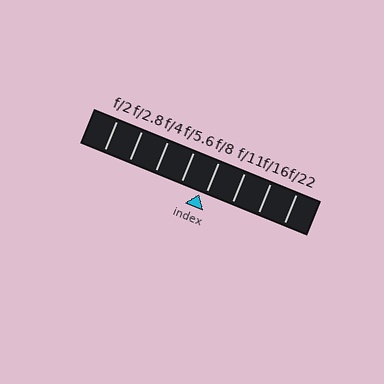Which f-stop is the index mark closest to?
The index mark is closest to f/8.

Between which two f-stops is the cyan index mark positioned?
The index mark is between f/5.6 and f/8.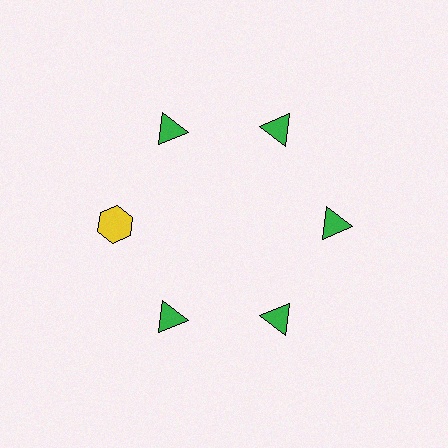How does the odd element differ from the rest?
It differs in both color (yellow instead of green) and shape (hexagon instead of triangle).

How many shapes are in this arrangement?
There are 6 shapes arranged in a ring pattern.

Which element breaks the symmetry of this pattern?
The yellow hexagon at roughly the 9 o'clock position breaks the symmetry. All other shapes are green triangles.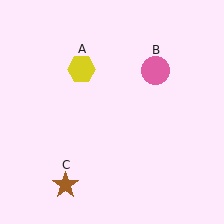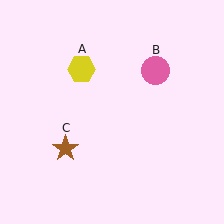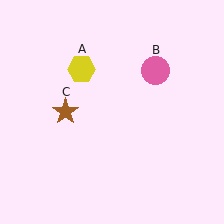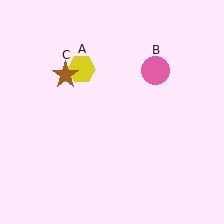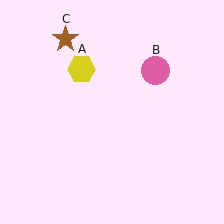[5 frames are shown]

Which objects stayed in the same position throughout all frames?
Yellow hexagon (object A) and pink circle (object B) remained stationary.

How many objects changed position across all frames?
1 object changed position: brown star (object C).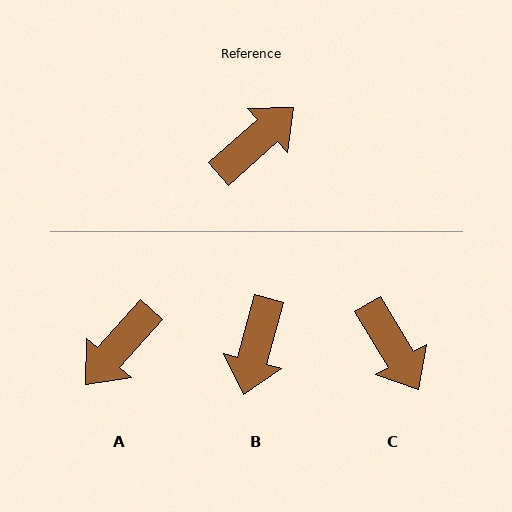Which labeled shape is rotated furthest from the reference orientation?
A, about 173 degrees away.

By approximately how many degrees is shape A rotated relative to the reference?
Approximately 173 degrees clockwise.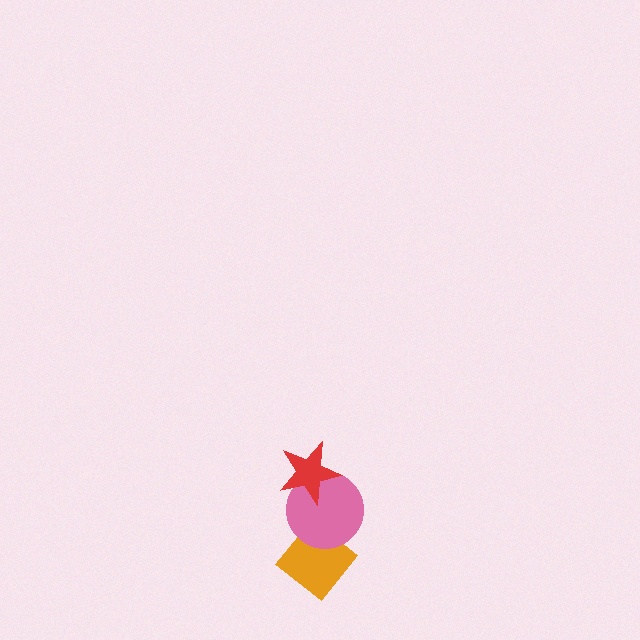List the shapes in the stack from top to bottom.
From top to bottom: the red star, the pink circle, the orange diamond.